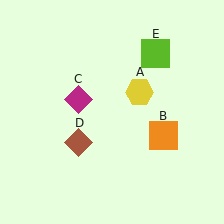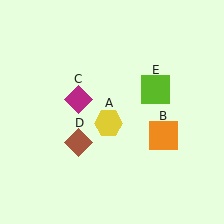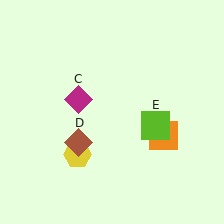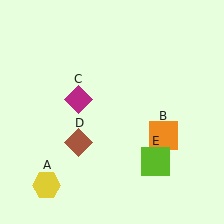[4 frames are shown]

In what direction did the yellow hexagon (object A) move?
The yellow hexagon (object A) moved down and to the left.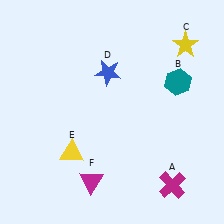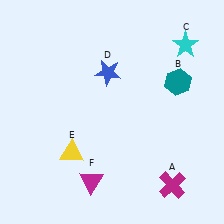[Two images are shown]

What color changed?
The star (C) changed from yellow in Image 1 to cyan in Image 2.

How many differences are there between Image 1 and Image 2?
There is 1 difference between the two images.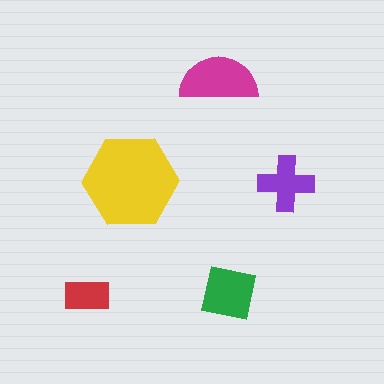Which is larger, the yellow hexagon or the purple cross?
The yellow hexagon.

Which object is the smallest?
The red rectangle.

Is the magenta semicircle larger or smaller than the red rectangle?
Larger.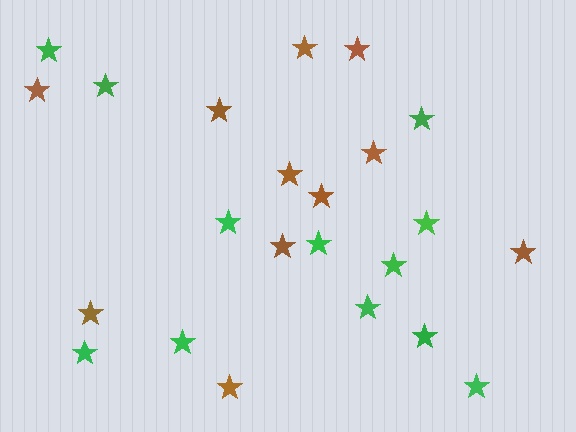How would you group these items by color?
There are 2 groups: one group of green stars (12) and one group of brown stars (11).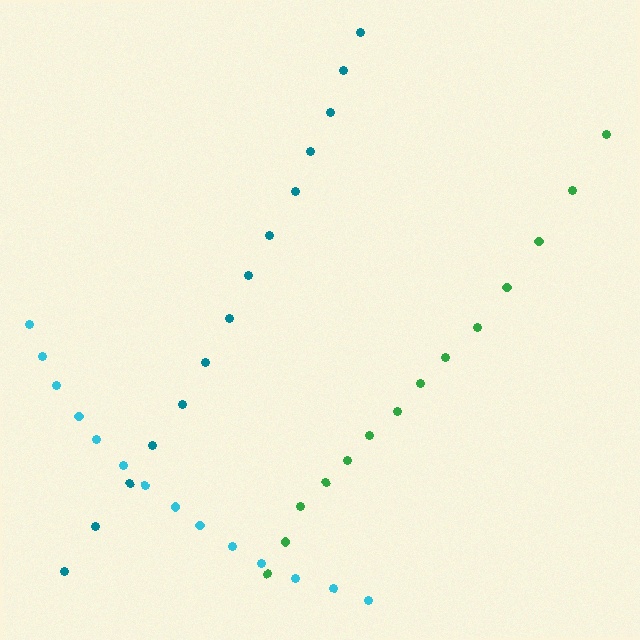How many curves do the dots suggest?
There are 3 distinct paths.